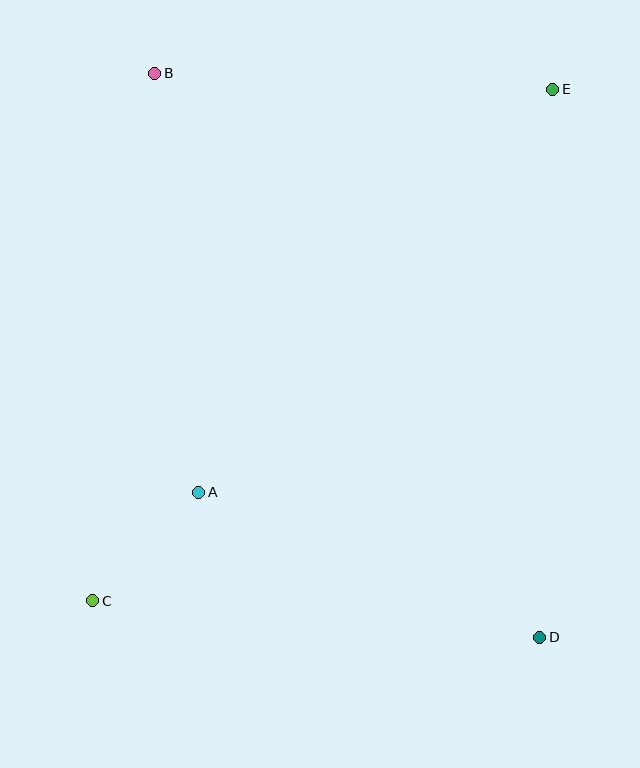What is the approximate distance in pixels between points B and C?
The distance between B and C is approximately 531 pixels.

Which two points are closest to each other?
Points A and C are closest to each other.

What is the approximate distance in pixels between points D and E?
The distance between D and E is approximately 548 pixels.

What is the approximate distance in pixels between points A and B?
The distance between A and B is approximately 421 pixels.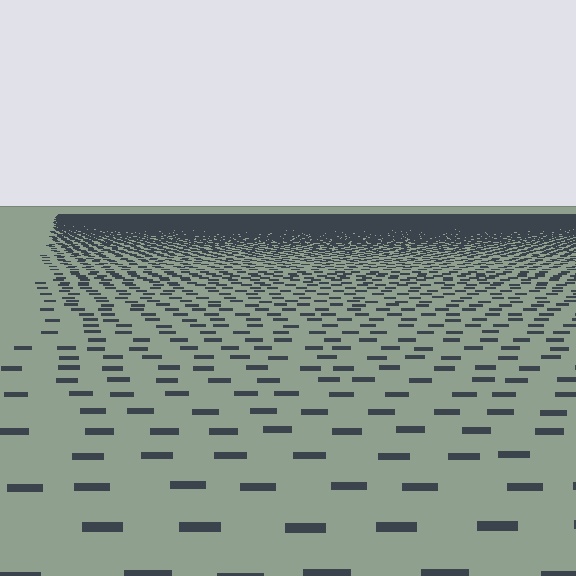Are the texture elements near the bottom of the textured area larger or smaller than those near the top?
Larger. Near the bottom, elements are closer to the viewer and appear at a bigger on-screen size.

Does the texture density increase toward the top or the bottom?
Density increases toward the top.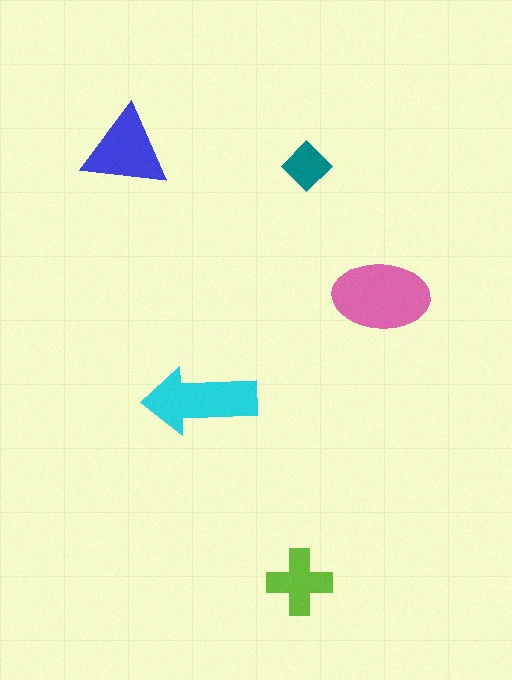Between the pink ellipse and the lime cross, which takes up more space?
The pink ellipse.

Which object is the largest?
The pink ellipse.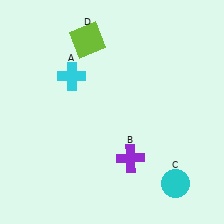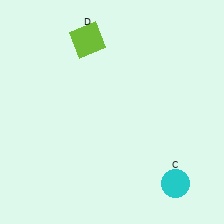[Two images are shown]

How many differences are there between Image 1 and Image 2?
There are 2 differences between the two images.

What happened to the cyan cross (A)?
The cyan cross (A) was removed in Image 2. It was in the top-left area of Image 1.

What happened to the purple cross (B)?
The purple cross (B) was removed in Image 2. It was in the bottom-right area of Image 1.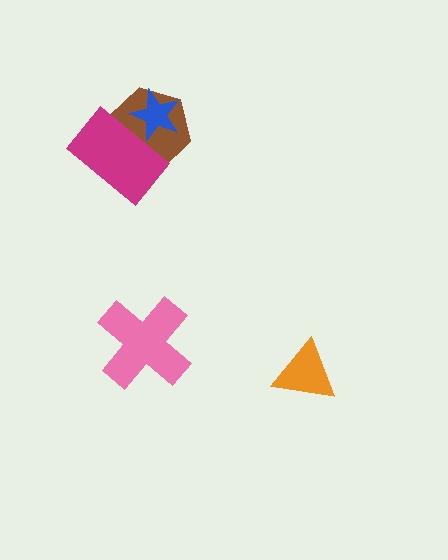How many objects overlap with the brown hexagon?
2 objects overlap with the brown hexagon.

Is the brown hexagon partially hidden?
Yes, it is partially covered by another shape.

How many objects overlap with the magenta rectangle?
2 objects overlap with the magenta rectangle.